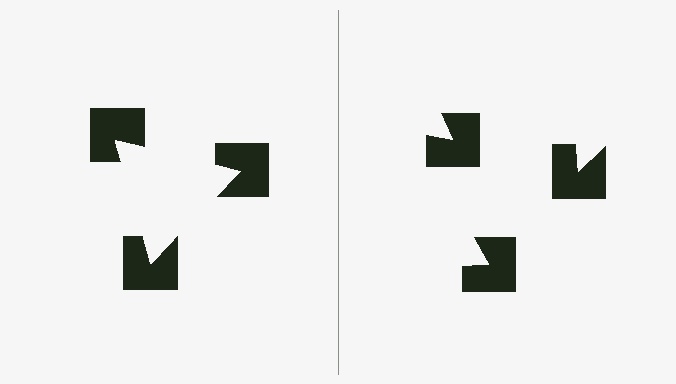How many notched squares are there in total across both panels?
6 — 3 on each side.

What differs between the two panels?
The notched squares are positioned identically on both sides; only the wedge orientations differ. On the left they align to a triangle; on the right they are misaligned.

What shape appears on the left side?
An illusory triangle.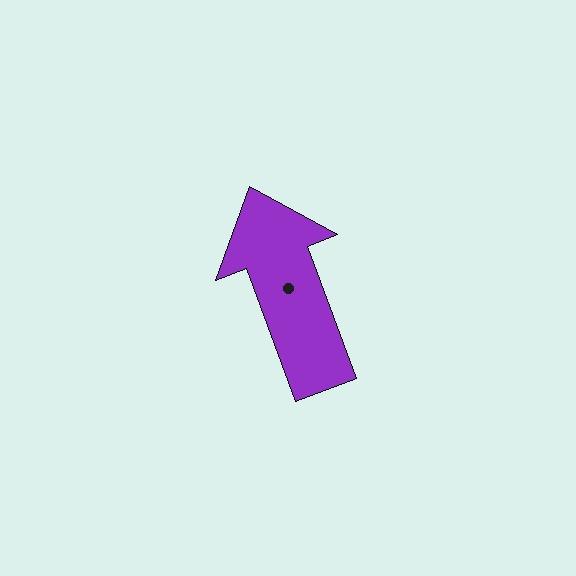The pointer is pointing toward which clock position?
Roughly 11 o'clock.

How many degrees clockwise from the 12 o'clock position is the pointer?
Approximately 339 degrees.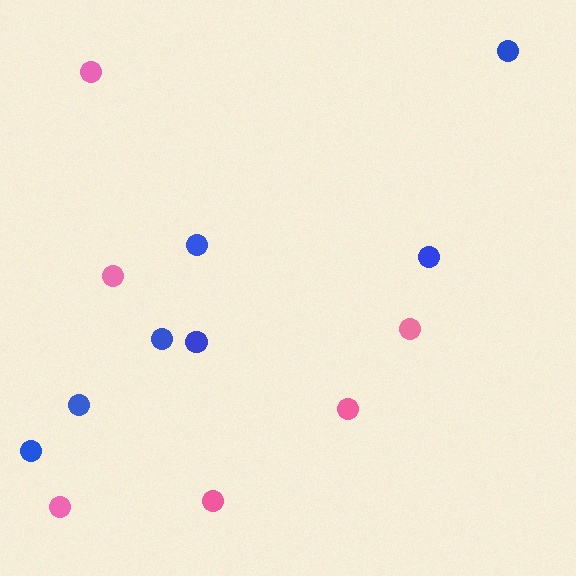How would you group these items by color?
There are 2 groups: one group of pink circles (6) and one group of blue circles (7).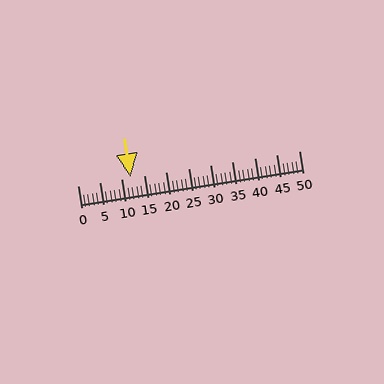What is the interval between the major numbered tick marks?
The major tick marks are spaced 5 units apart.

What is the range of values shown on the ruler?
The ruler shows values from 0 to 50.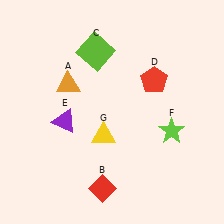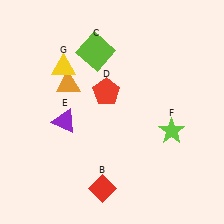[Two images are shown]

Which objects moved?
The objects that moved are: the red pentagon (D), the yellow triangle (G).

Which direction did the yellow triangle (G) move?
The yellow triangle (G) moved up.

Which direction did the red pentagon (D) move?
The red pentagon (D) moved left.